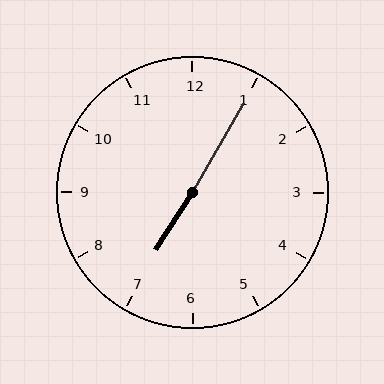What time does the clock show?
7:05.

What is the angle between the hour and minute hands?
Approximately 178 degrees.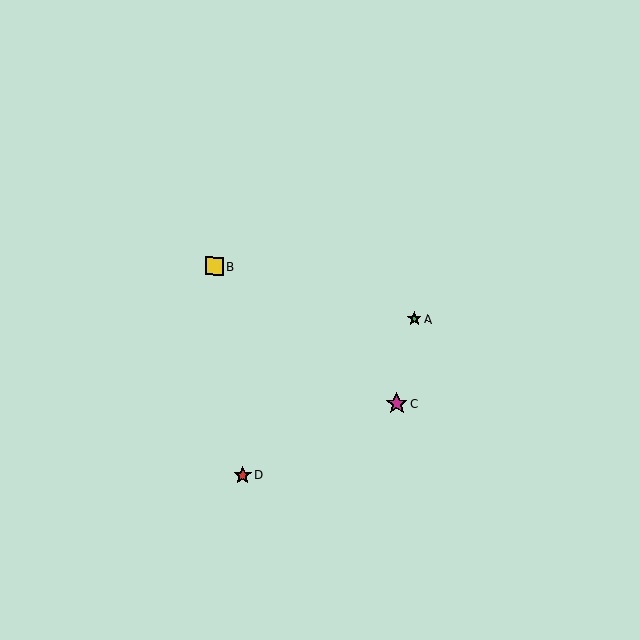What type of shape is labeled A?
Shape A is a green star.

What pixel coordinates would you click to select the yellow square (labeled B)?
Click at (214, 266) to select the yellow square B.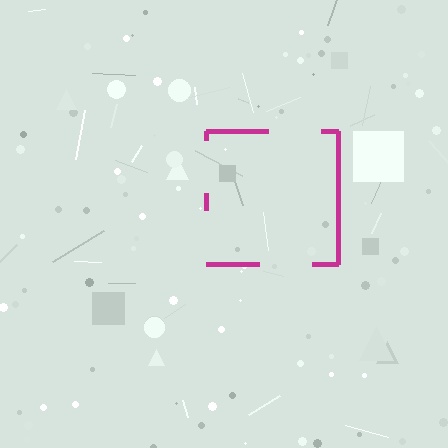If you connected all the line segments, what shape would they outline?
They would outline a square.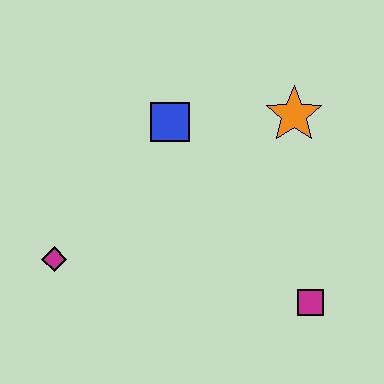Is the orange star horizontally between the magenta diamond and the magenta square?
Yes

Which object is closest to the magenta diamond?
The blue square is closest to the magenta diamond.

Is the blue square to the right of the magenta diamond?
Yes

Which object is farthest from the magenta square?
The magenta diamond is farthest from the magenta square.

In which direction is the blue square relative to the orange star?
The blue square is to the left of the orange star.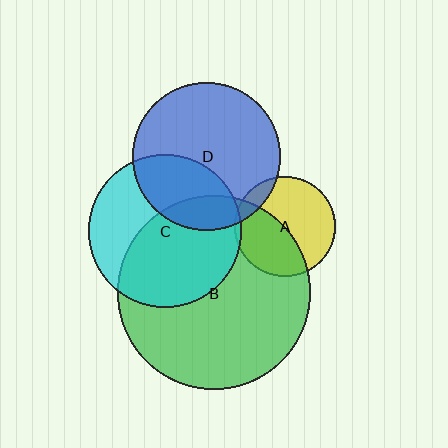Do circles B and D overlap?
Yes.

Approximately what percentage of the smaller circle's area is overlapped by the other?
Approximately 15%.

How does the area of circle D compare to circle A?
Approximately 2.2 times.